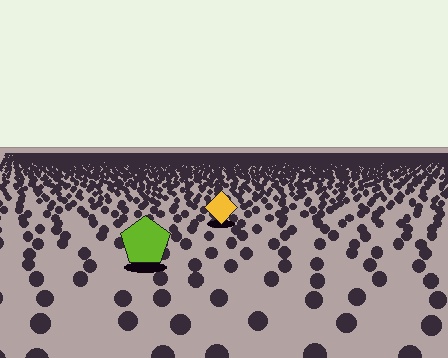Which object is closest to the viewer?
The lime pentagon is closest. The texture marks near it are larger and more spread out.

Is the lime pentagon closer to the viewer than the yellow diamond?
Yes. The lime pentagon is closer — you can tell from the texture gradient: the ground texture is coarser near it.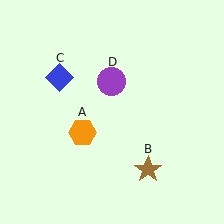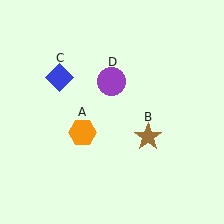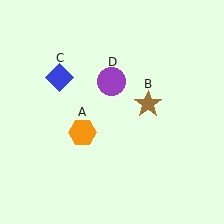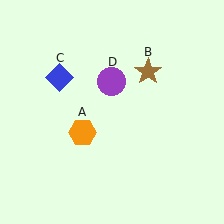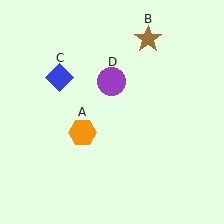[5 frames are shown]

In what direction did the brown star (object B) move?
The brown star (object B) moved up.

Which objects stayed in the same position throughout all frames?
Orange hexagon (object A) and blue diamond (object C) and purple circle (object D) remained stationary.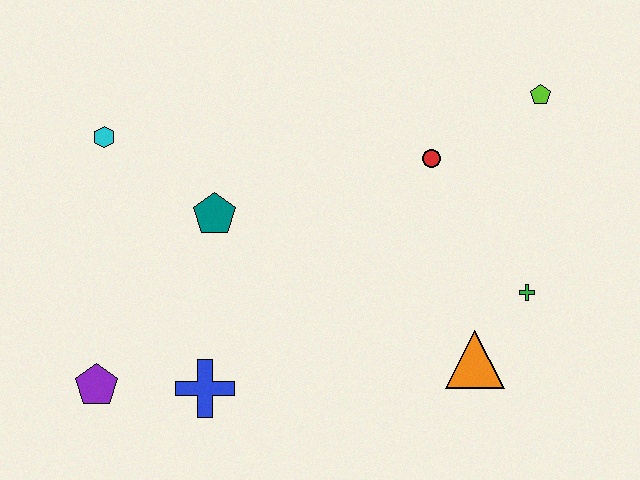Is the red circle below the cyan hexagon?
Yes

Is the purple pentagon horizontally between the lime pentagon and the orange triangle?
No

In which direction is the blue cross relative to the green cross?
The blue cross is to the left of the green cross.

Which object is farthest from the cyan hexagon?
The green cross is farthest from the cyan hexagon.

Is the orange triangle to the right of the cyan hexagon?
Yes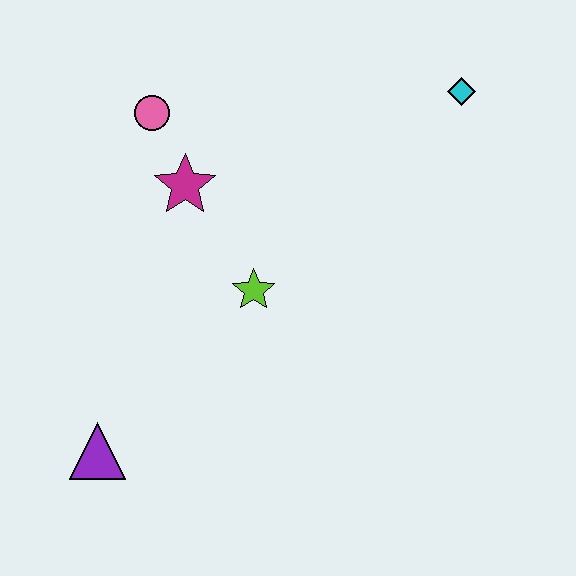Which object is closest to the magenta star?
The pink circle is closest to the magenta star.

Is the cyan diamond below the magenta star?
No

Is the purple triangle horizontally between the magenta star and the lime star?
No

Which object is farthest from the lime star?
The cyan diamond is farthest from the lime star.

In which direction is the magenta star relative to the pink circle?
The magenta star is below the pink circle.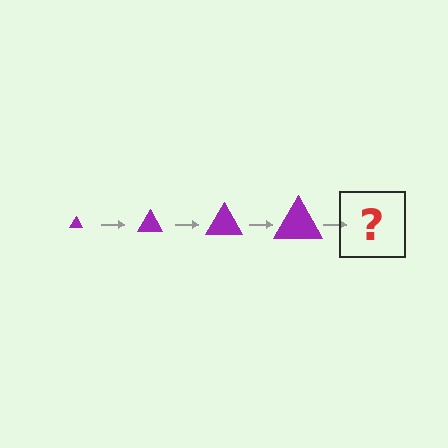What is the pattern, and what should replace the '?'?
The pattern is that the triangle gets progressively larger each step. The '?' should be a purple triangle, larger than the previous one.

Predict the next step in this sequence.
The next step is a purple triangle, larger than the previous one.